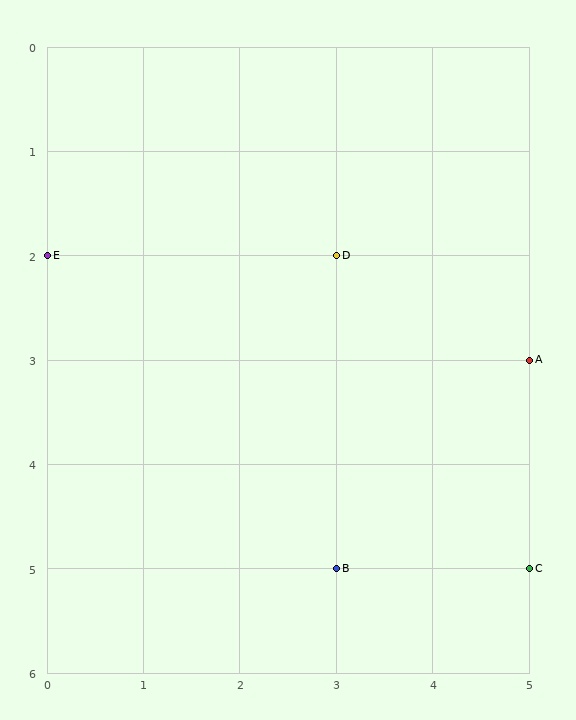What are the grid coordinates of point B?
Point B is at grid coordinates (3, 5).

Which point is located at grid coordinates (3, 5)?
Point B is at (3, 5).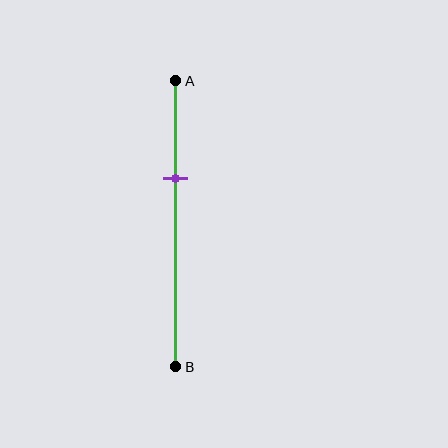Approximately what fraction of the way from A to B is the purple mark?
The purple mark is approximately 35% of the way from A to B.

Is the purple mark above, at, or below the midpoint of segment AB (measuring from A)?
The purple mark is above the midpoint of segment AB.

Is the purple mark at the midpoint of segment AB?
No, the mark is at about 35% from A, not at the 50% midpoint.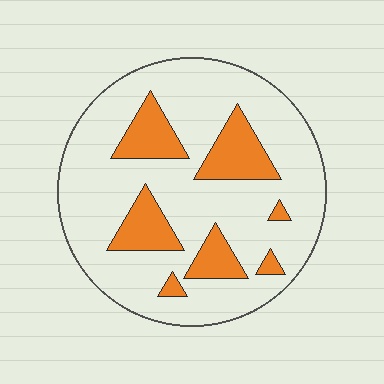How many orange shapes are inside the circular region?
7.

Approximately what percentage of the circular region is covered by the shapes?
Approximately 20%.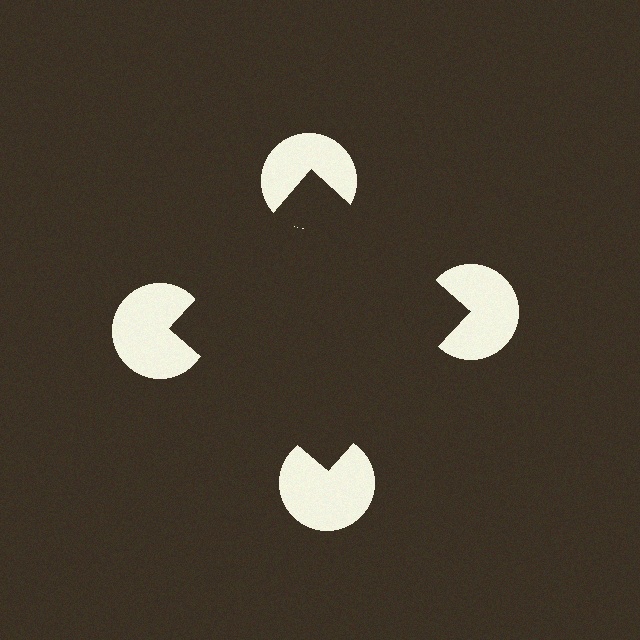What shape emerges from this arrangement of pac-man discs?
An illusory square — its edges are inferred from the aligned wedge cuts in the pac-man discs, not physically drawn.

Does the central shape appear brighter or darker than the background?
It typically appears slightly darker than the background, even though no actual brightness change is drawn.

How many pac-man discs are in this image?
There are 4 — one at each vertex of the illusory square.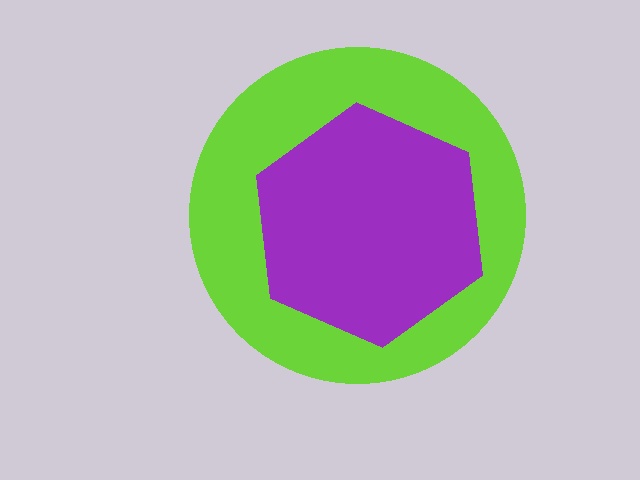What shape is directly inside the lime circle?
The purple hexagon.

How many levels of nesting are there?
2.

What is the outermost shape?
The lime circle.